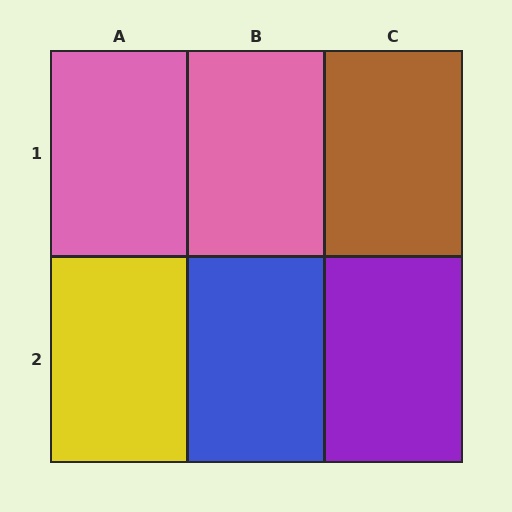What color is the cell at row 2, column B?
Blue.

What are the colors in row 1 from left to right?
Pink, pink, brown.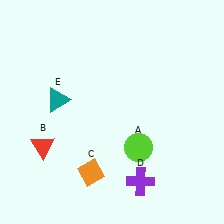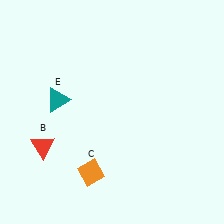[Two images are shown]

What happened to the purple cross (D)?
The purple cross (D) was removed in Image 2. It was in the bottom-right area of Image 1.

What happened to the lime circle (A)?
The lime circle (A) was removed in Image 2. It was in the bottom-right area of Image 1.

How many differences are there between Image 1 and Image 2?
There are 2 differences between the two images.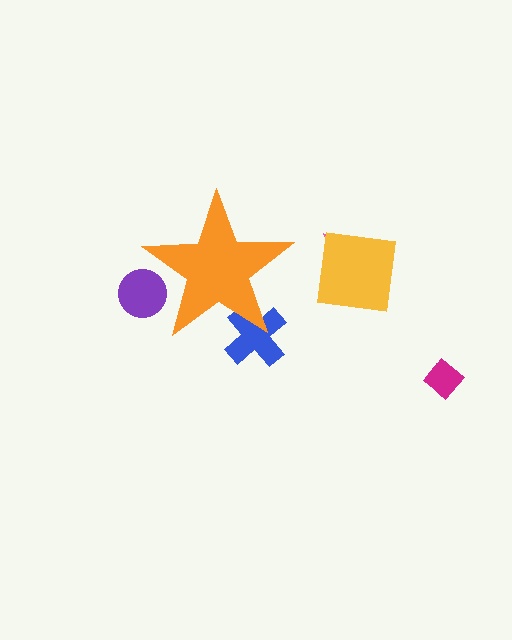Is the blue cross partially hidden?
Yes, the blue cross is partially hidden behind the orange star.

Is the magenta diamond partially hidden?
No, the magenta diamond is fully visible.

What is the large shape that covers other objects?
An orange star.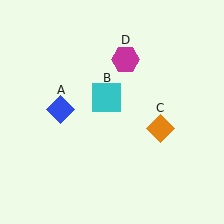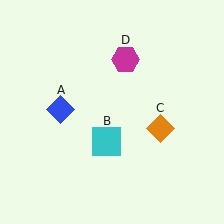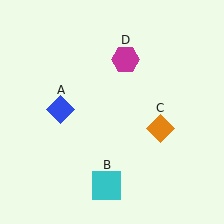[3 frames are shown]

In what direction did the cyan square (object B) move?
The cyan square (object B) moved down.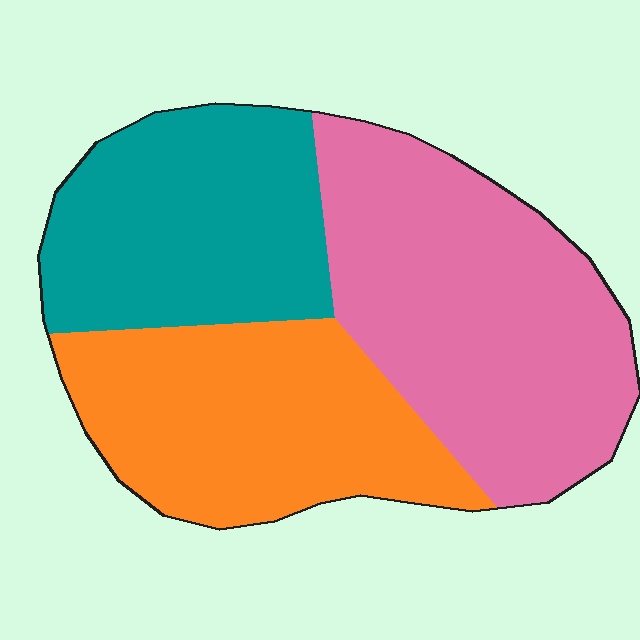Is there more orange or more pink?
Pink.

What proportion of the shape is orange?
Orange takes up between a quarter and a half of the shape.